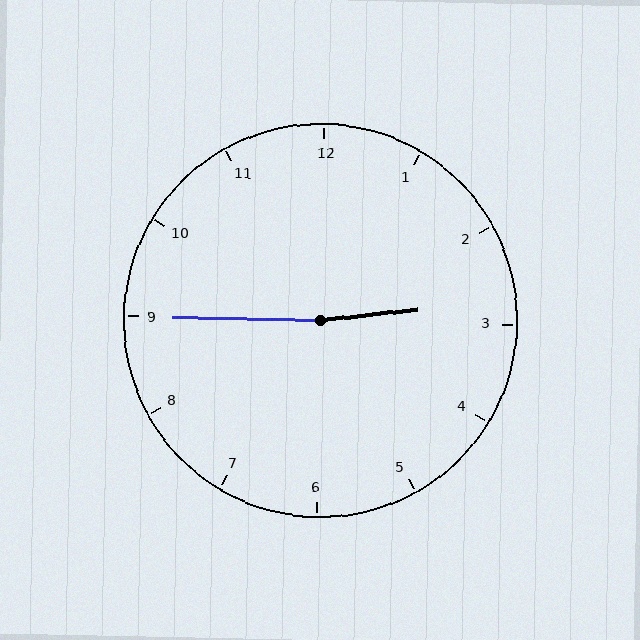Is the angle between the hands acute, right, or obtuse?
It is obtuse.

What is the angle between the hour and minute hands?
Approximately 172 degrees.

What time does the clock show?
2:45.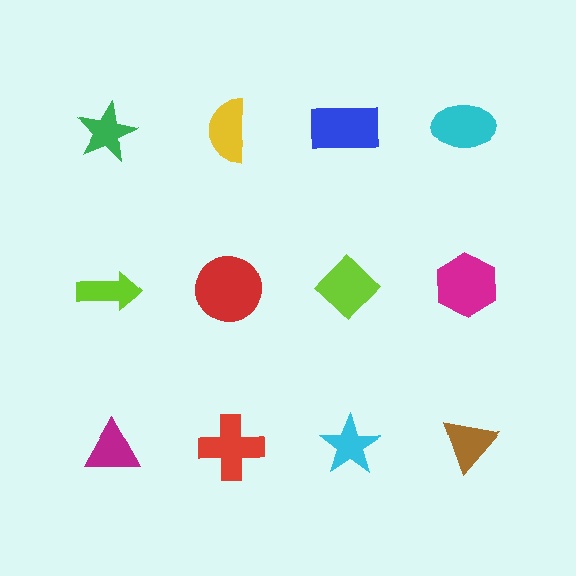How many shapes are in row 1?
4 shapes.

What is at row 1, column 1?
A green star.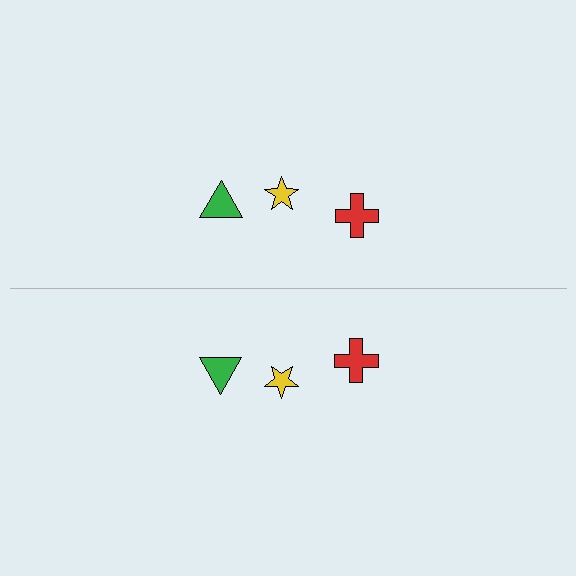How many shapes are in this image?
There are 6 shapes in this image.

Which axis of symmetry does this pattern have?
The pattern has a horizontal axis of symmetry running through the center of the image.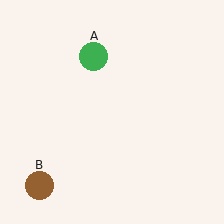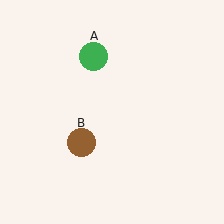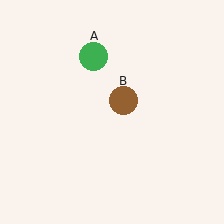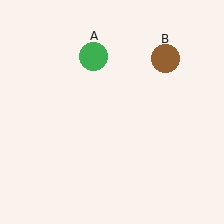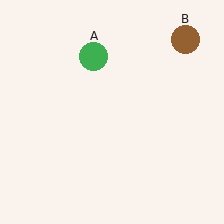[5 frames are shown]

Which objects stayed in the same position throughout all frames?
Green circle (object A) remained stationary.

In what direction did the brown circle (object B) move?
The brown circle (object B) moved up and to the right.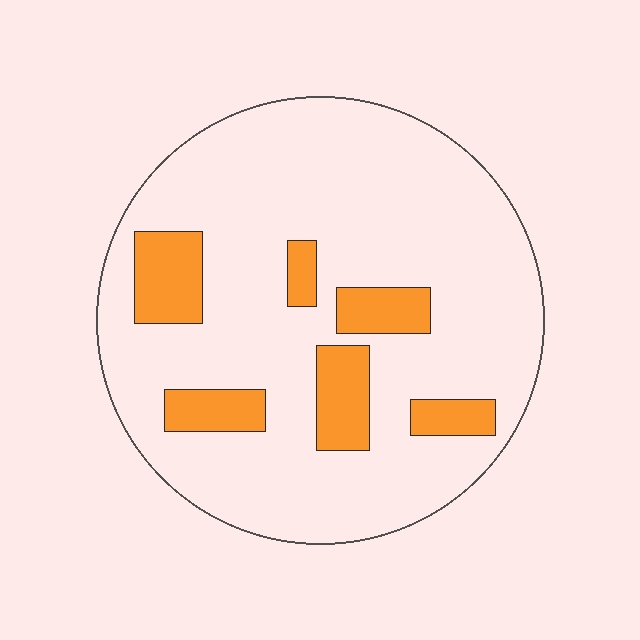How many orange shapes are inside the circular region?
6.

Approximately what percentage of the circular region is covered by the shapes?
Approximately 15%.